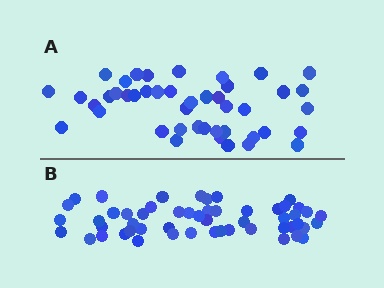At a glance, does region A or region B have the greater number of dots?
Region B (the bottom region) has more dots.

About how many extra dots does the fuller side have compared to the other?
Region B has roughly 8 or so more dots than region A.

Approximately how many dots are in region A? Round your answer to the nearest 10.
About 40 dots. (The exact count is 44, which rounds to 40.)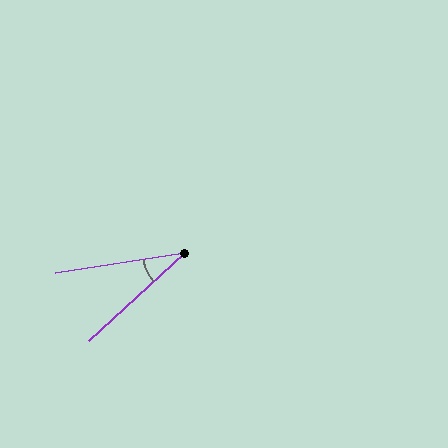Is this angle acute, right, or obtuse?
It is acute.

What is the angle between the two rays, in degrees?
Approximately 33 degrees.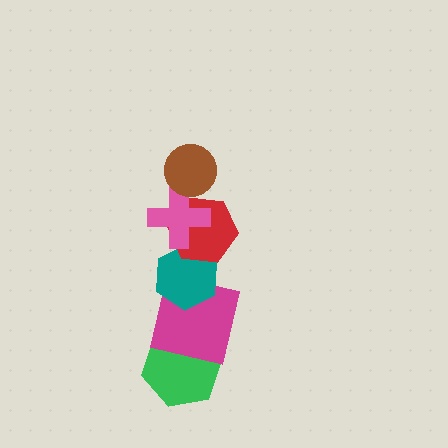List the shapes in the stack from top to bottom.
From top to bottom: the brown circle, the pink cross, the red hexagon, the teal hexagon, the magenta square, the green hexagon.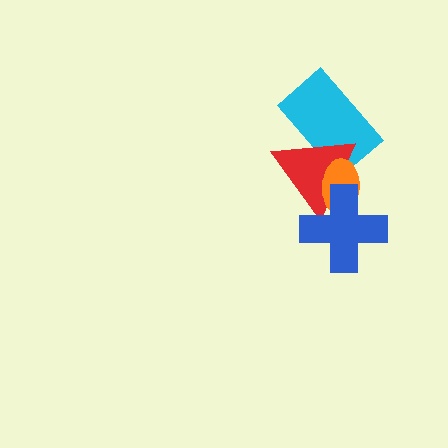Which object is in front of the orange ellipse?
The blue cross is in front of the orange ellipse.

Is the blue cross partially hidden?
No, no other shape covers it.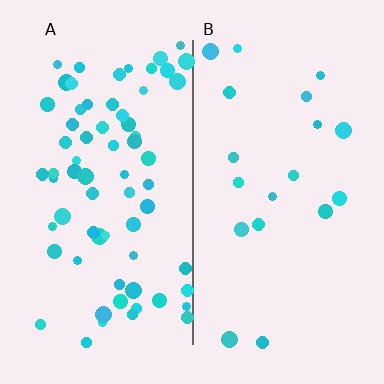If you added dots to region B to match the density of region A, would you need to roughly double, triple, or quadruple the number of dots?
Approximately quadruple.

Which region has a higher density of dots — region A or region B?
A (the left).